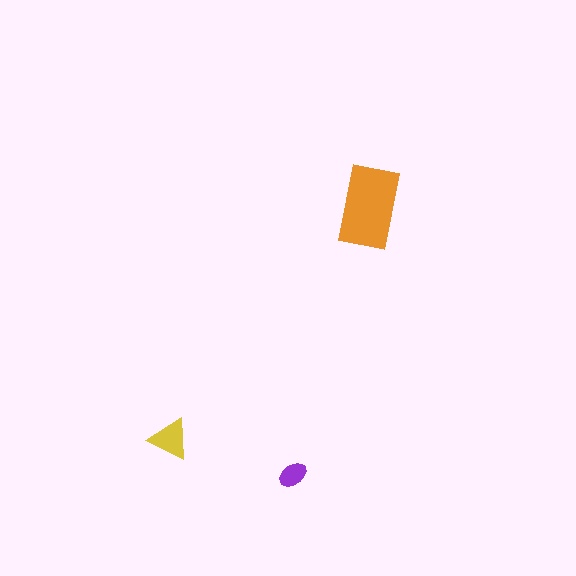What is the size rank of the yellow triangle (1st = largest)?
2nd.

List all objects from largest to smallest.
The orange rectangle, the yellow triangle, the purple ellipse.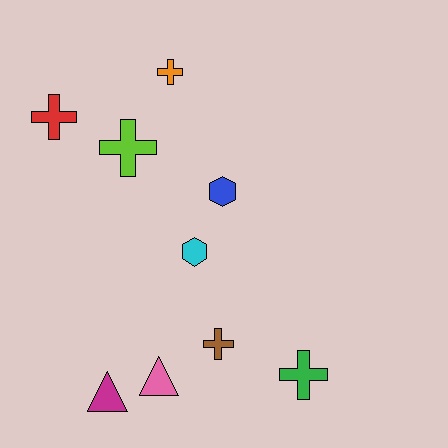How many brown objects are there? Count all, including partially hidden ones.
There is 1 brown object.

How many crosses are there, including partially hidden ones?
There are 5 crosses.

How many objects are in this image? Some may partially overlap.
There are 9 objects.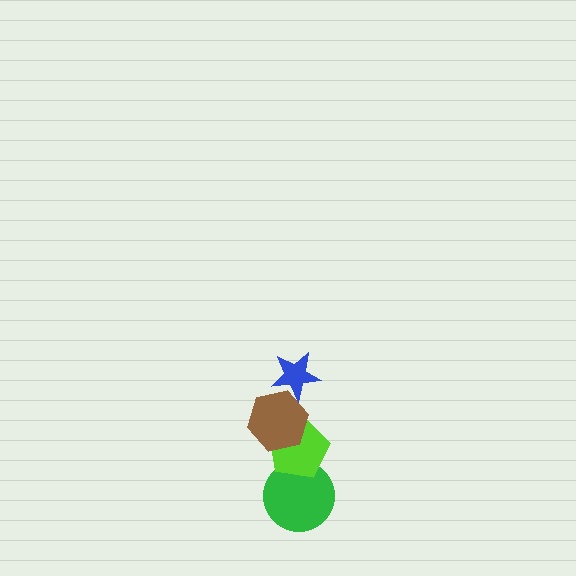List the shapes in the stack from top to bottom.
From top to bottom: the blue star, the brown hexagon, the lime pentagon, the green circle.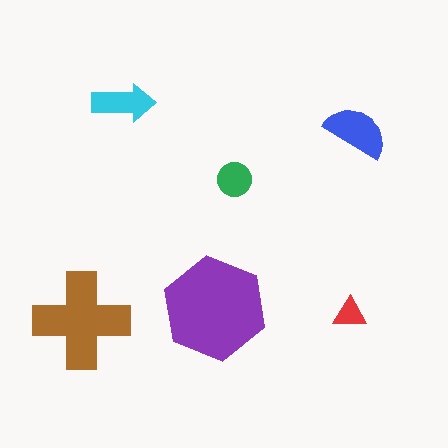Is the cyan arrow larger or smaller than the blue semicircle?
Smaller.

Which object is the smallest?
The red triangle.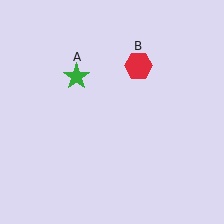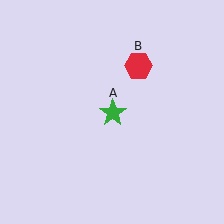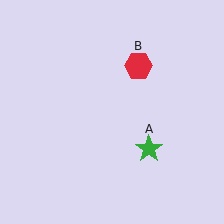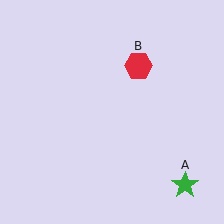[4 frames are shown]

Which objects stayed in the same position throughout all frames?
Red hexagon (object B) remained stationary.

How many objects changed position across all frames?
1 object changed position: green star (object A).